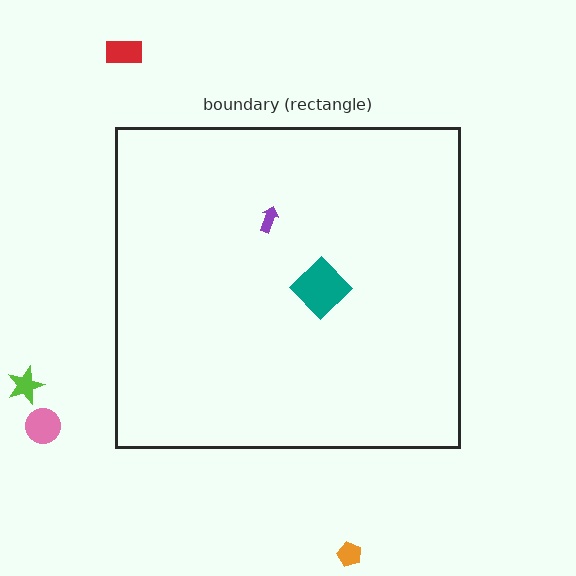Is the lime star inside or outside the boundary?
Outside.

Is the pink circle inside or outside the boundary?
Outside.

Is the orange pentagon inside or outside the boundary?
Outside.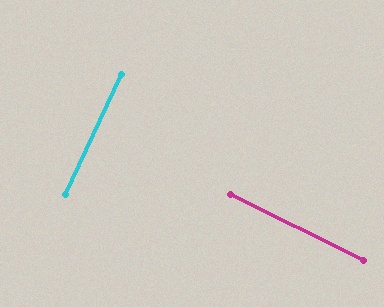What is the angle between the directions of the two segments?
Approximately 88 degrees.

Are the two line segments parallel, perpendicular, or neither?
Perpendicular — they meet at approximately 88°.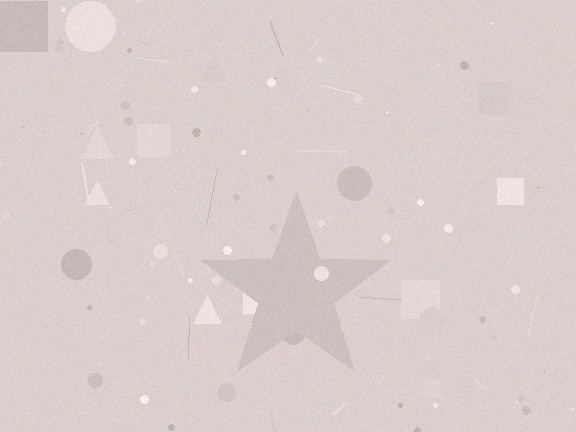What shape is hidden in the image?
A star is hidden in the image.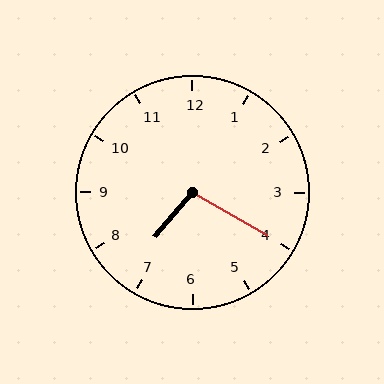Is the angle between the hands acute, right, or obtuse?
It is obtuse.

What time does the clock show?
7:20.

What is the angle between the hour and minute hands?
Approximately 100 degrees.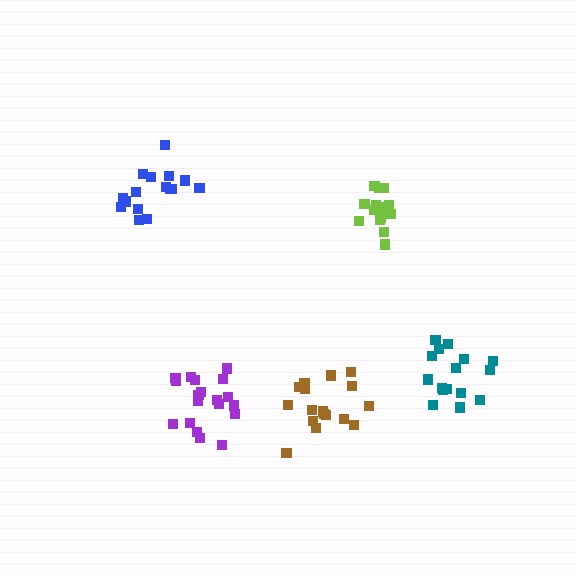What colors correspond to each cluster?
The clusters are colored: blue, lime, purple, teal, brown.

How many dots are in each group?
Group 1: 16 dots, Group 2: 17 dots, Group 3: 19 dots, Group 4: 16 dots, Group 5: 18 dots (86 total).